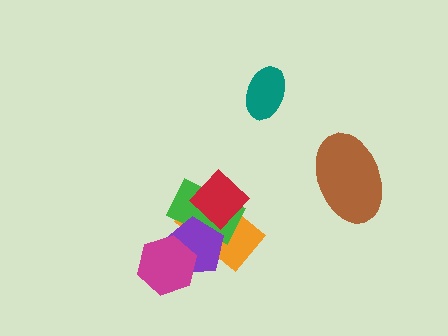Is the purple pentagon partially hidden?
Yes, it is partially covered by another shape.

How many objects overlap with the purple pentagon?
4 objects overlap with the purple pentagon.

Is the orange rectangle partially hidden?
Yes, it is partially covered by another shape.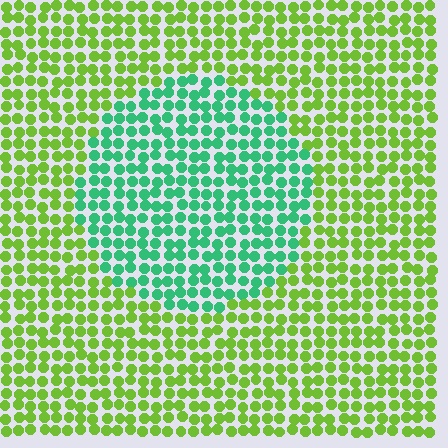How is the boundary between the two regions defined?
The boundary is defined purely by a slight shift in hue (about 56 degrees). Spacing, size, and orientation are identical on both sides.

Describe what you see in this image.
The image is filled with small lime elements in a uniform arrangement. A circle-shaped region is visible where the elements are tinted to a slightly different hue, forming a subtle color boundary.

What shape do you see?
I see a circle.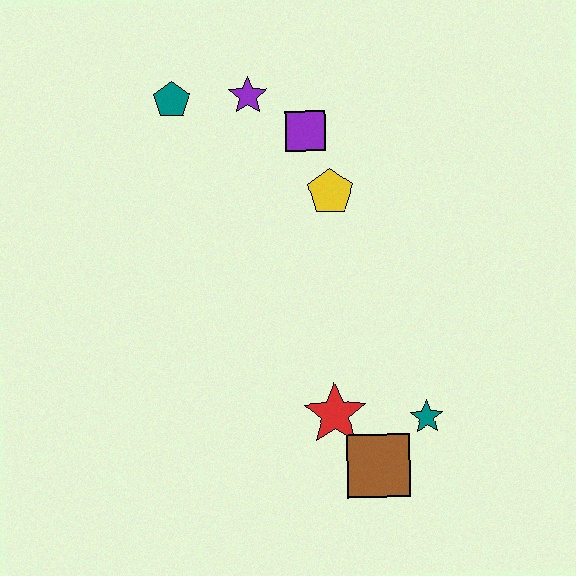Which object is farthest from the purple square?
The brown square is farthest from the purple square.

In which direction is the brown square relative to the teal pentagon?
The brown square is below the teal pentagon.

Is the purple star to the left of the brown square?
Yes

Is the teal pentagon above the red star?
Yes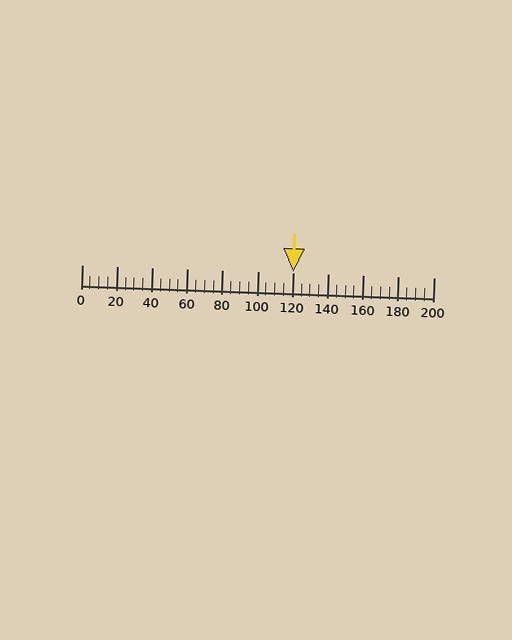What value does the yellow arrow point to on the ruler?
The yellow arrow points to approximately 120.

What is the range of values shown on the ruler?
The ruler shows values from 0 to 200.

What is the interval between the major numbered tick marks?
The major tick marks are spaced 20 units apart.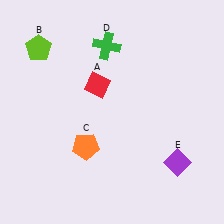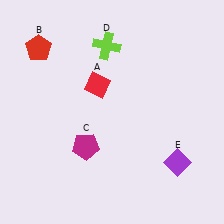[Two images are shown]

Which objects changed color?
B changed from lime to red. C changed from orange to magenta. D changed from green to lime.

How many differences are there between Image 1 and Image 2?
There are 3 differences between the two images.